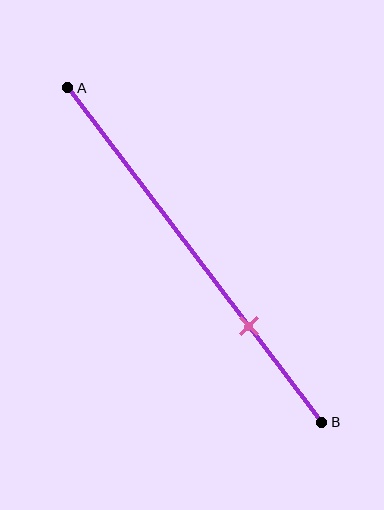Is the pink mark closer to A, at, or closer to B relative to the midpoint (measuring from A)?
The pink mark is closer to point B than the midpoint of segment AB.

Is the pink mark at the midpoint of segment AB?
No, the mark is at about 70% from A, not at the 50% midpoint.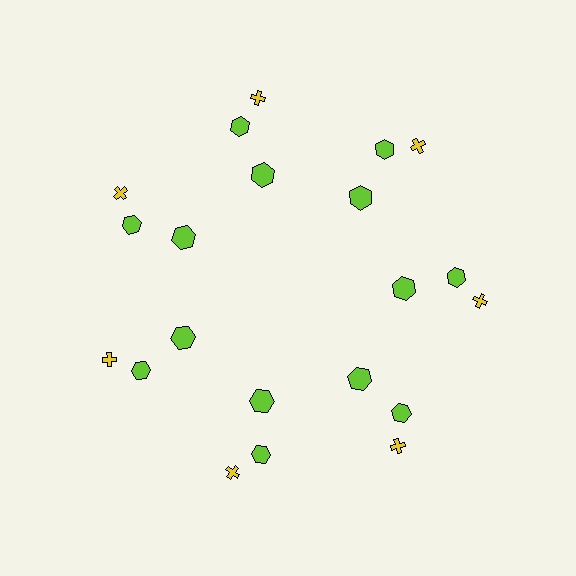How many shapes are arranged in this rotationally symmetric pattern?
There are 21 shapes, arranged in 7 groups of 3.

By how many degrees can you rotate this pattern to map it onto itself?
The pattern maps onto itself every 51 degrees of rotation.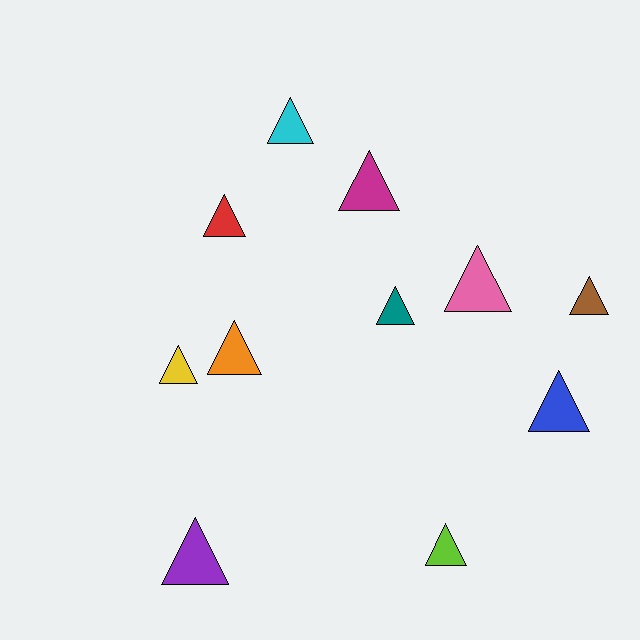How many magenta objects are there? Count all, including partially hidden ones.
There is 1 magenta object.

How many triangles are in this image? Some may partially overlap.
There are 11 triangles.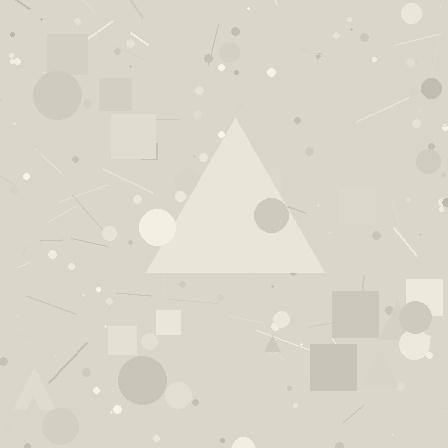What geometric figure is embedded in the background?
A triangle is embedded in the background.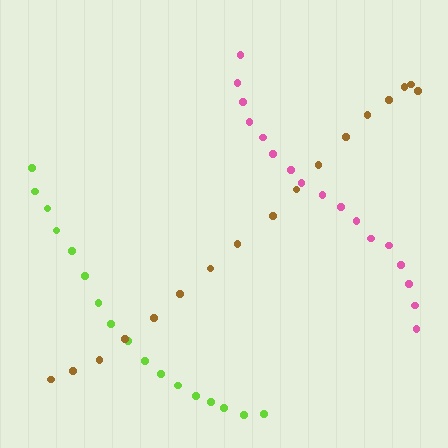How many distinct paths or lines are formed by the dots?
There are 3 distinct paths.